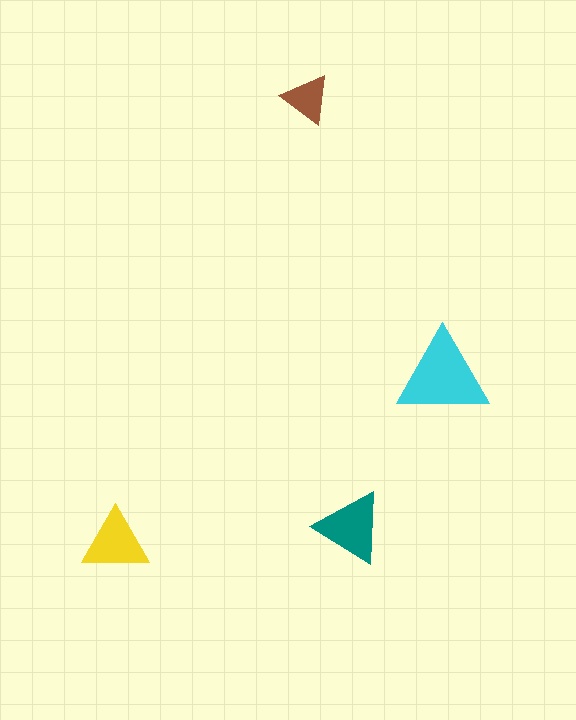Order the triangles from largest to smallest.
the cyan one, the teal one, the yellow one, the brown one.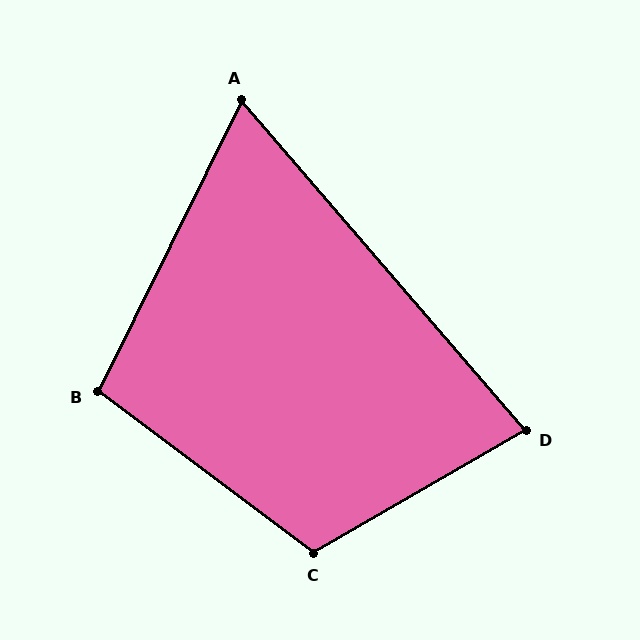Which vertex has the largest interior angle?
C, at approximately 113 degrees.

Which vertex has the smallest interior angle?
A, at approximately 67 degrees.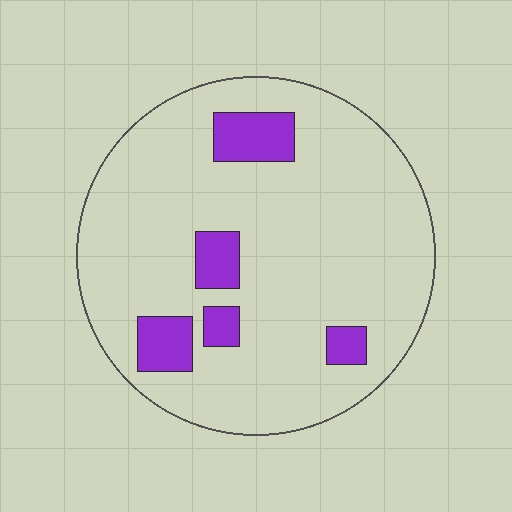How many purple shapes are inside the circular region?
5.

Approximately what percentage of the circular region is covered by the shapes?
Approximately 15%.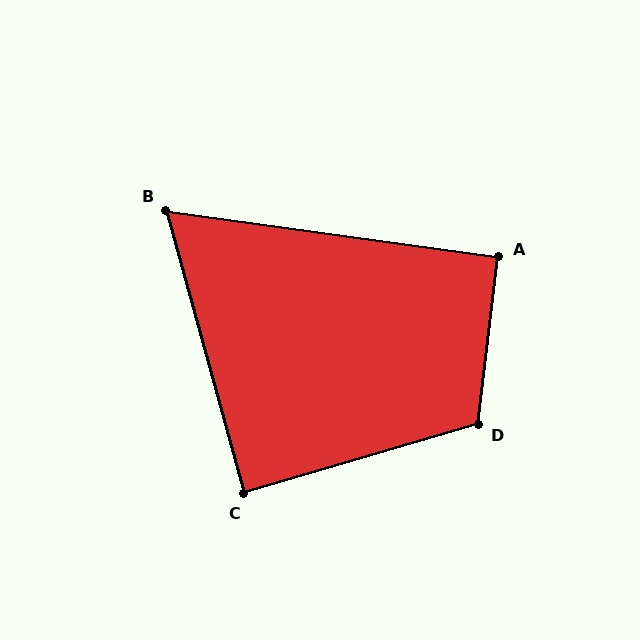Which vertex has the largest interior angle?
D, at approximately 113 degrees.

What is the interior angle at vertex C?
Approximately 89 degrees (approximately right).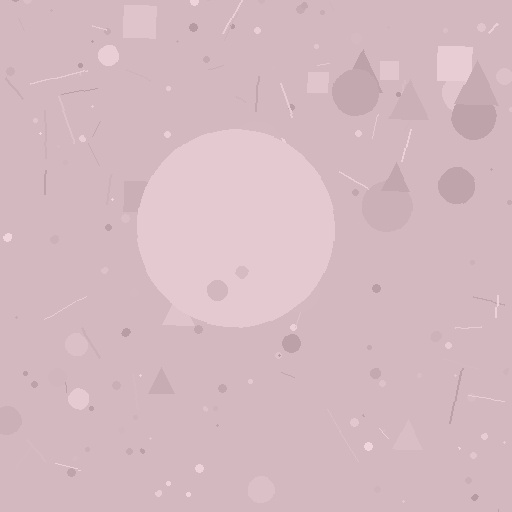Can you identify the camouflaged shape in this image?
The camouflaged shape is a circle.